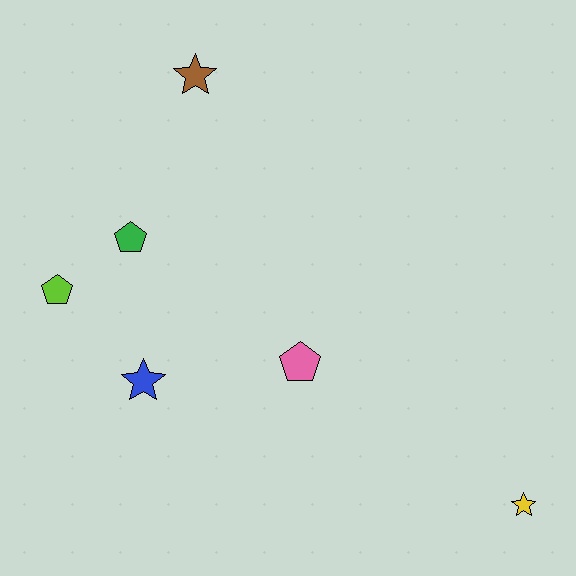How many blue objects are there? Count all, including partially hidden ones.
There is 1 blue object.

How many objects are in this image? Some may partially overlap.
There are 6 objects.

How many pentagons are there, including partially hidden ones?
There are 3 pentagons.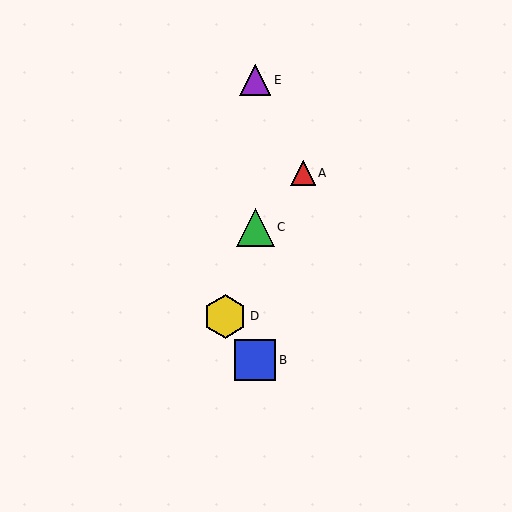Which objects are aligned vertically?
Objects B, C, E are aligned vertically.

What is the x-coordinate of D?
Object D is at x≈225.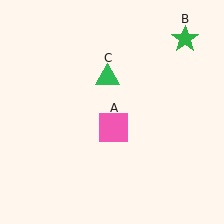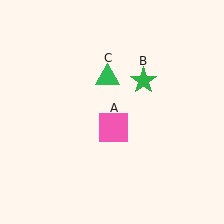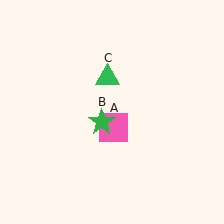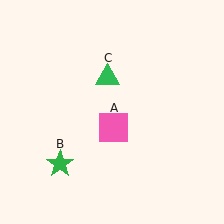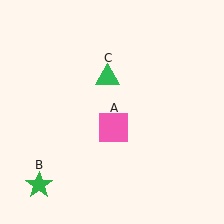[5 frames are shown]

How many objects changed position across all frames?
1 object changed position: green star (object B).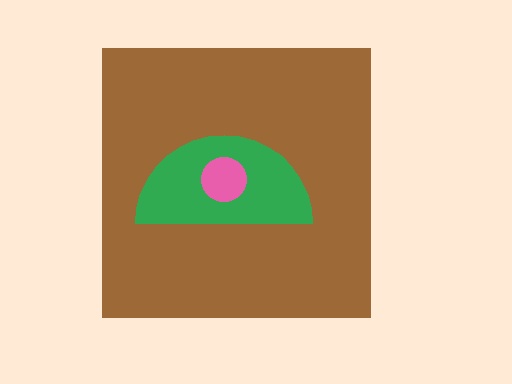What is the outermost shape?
The brown square.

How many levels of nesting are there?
3.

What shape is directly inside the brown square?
The green semicircle.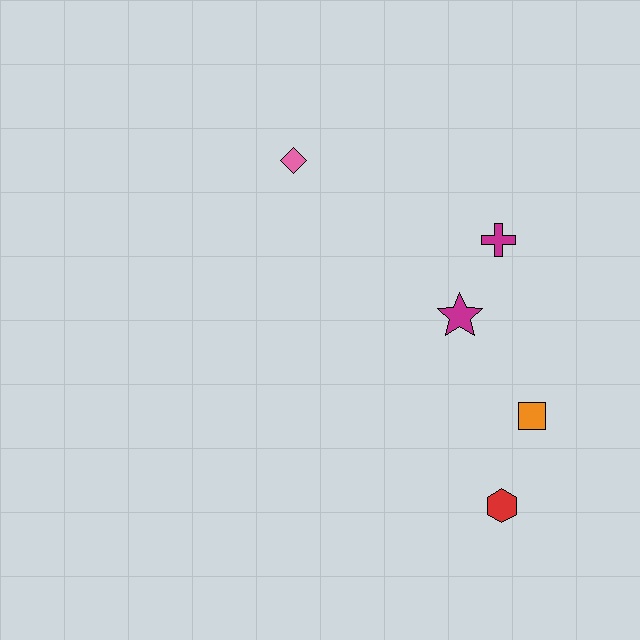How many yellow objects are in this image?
There are no yellow objects.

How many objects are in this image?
There are 5 objects.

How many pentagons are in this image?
There are no pentagons.